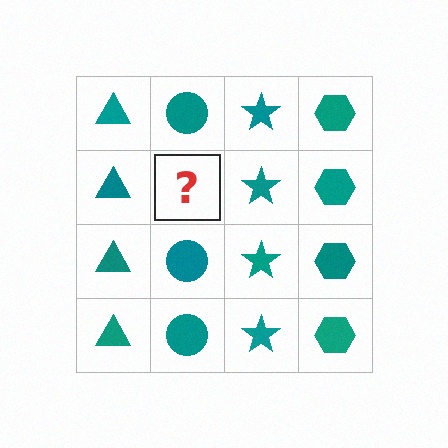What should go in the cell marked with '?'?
The missing cell should contain a teal circle.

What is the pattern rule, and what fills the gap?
The rule is that each column has a consistent shape. The gap should be filled with a teal circle.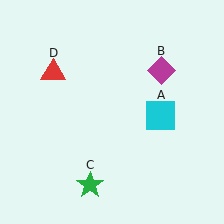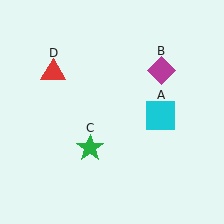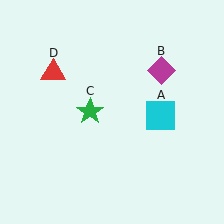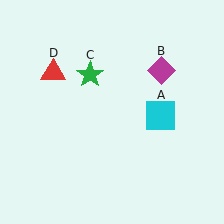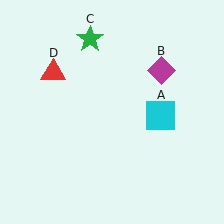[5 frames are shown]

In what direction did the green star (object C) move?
The green star (object C) moved up.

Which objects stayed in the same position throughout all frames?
Cyan square (object A) and magenta diamond (object B) and red triangle (object D) remained stationary.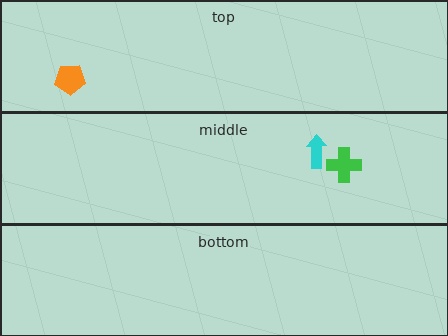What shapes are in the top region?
The orange pentagon.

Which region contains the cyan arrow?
The middle region.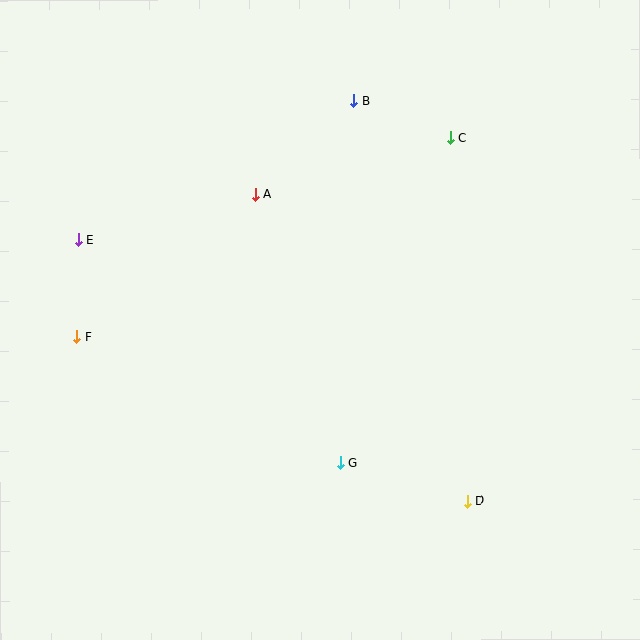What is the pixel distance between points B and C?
The distance between B and C is 103 pixels.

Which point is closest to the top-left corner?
Point E is closest to the top-left corner.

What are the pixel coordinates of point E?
Point E is at (78, 240).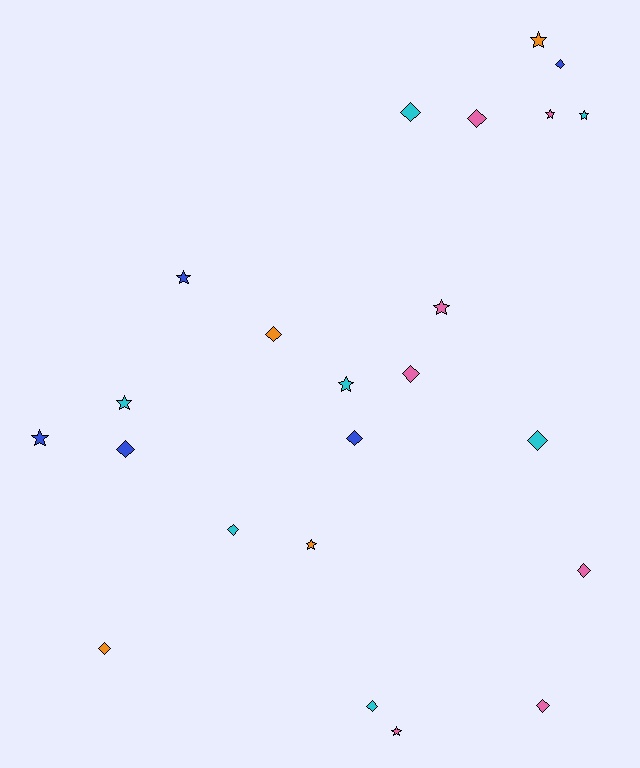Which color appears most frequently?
Cyan, with 7 objects.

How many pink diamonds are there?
There are 4 pink diamonds.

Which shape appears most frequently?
Diamond, with 13 objects.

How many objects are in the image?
There are 23 objects.